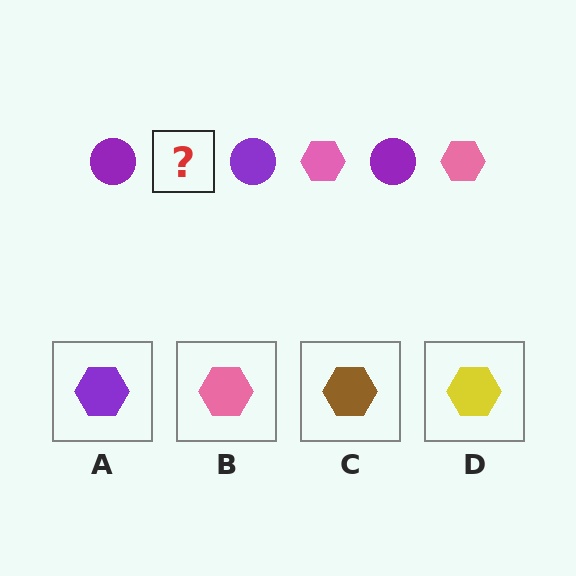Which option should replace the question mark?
Option B.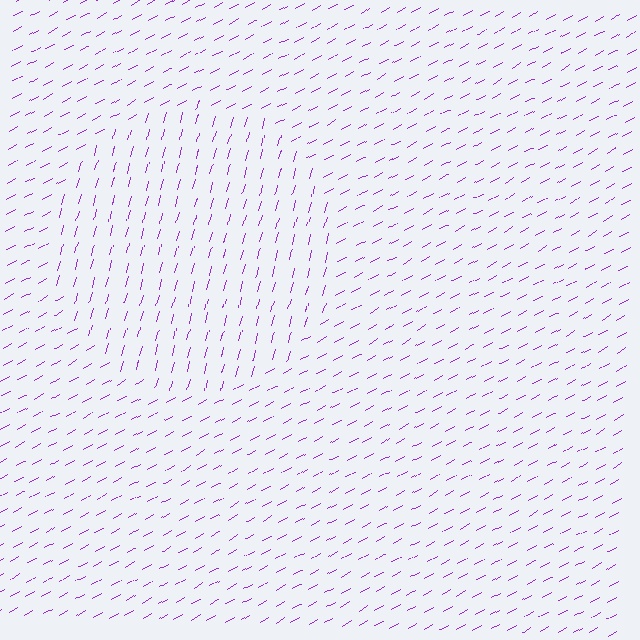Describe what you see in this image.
The image is filled with small purple line segments. A circle region in the image has lines oriented differently from the surrounding lines, creating a visible texture boundary.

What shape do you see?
I see a circle.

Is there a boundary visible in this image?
Yes, there is a texture boundary formed by a change in line orientation.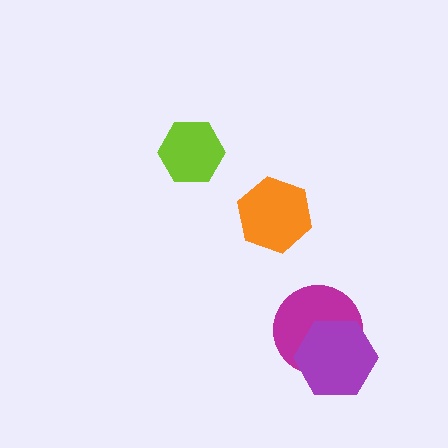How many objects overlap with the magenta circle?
1 object overlaps with the magenta circle.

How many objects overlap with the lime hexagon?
0 objects overlap with the lime hexagon.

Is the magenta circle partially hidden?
Yes, it is partially covered by another shape.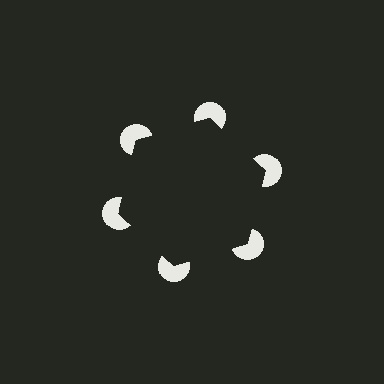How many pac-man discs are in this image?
There are 6 — one at each vertex of the illusory hexagon.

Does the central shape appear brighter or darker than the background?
It typically appears slightly darker than the background, even though no actual brightness change is drawn.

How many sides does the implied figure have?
6 sides.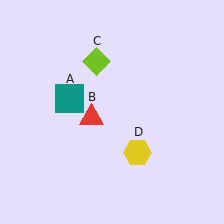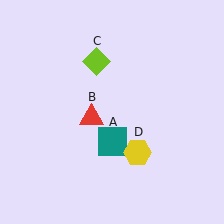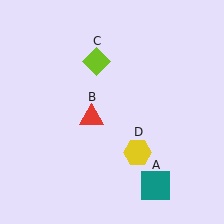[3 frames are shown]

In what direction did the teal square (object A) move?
The teal square (object A) moved down and to the right.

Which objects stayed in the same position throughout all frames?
Red triangle (object B) and lime diamond (object C) and yellow hexagon (object D) remained stationary.